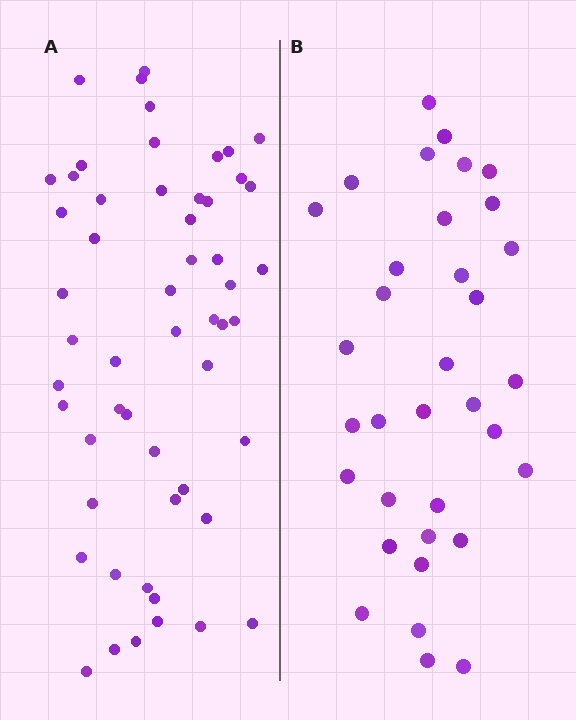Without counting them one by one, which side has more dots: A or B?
Region A (the left region) has more dots.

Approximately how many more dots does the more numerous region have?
Region A has approximately 20 more dots than region B.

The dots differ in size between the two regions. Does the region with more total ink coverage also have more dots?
No. Region B has more total ink coverage because its dots are larger, but region A actually contains more individual dots. Total area can be misleading — the number of items is what matters here.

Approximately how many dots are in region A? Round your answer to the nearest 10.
About 50 dots. (The exact count is 54, which rounds to 50.)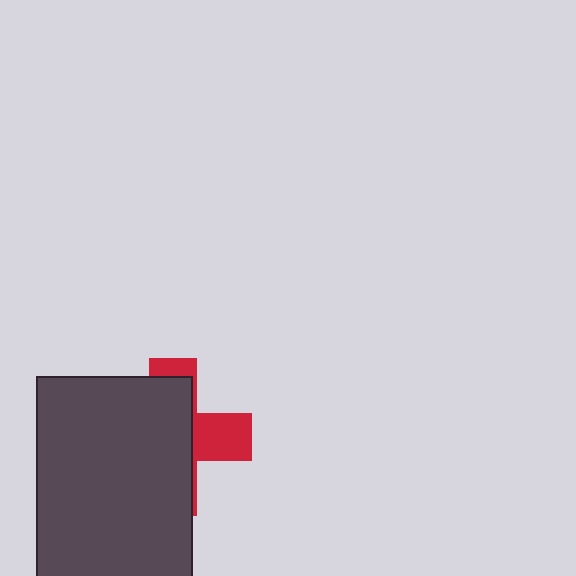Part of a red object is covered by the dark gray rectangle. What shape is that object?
It is a cross.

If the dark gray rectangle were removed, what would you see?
You would see the complete red cross.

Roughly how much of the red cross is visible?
A small part of it is visible (roughly 31%).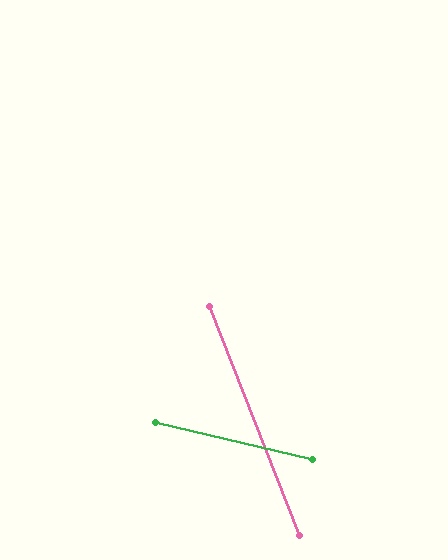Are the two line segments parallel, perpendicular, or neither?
Neither parallel nor perpendicular — they differ by about 55°.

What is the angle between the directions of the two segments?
Approximately 55 degrees.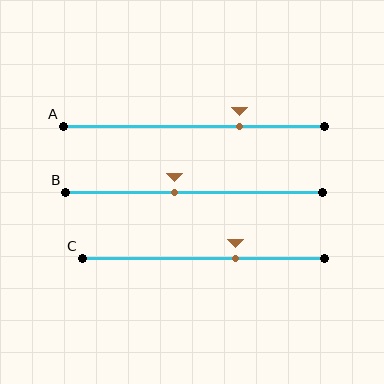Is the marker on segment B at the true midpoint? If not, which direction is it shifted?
No, the marker on segment B is shifted to the left by about 8% of the segment length.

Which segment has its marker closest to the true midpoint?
Segment B has its marker closest to the true midpoint.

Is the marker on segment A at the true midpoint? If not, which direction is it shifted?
No, the marker on segment A is shifted to the right by about 18% of the segment length.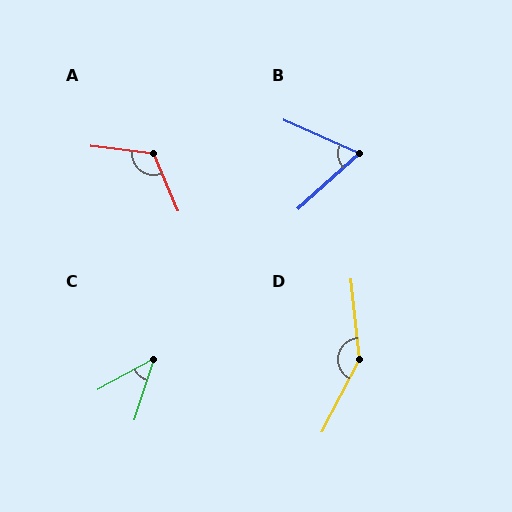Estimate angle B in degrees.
Approximately 66 degrees.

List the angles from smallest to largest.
C (44°), B (66°), A (120°), D (147°).